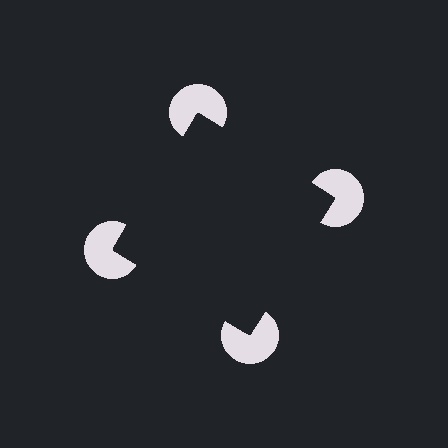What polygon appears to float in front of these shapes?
An illusory square — its edges are inferred from the aligned wedge cuts in the pac-man discs, not physically drawn.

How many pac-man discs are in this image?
There are 4 — one at each vertex of the illusory square.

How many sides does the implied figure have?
4 sides.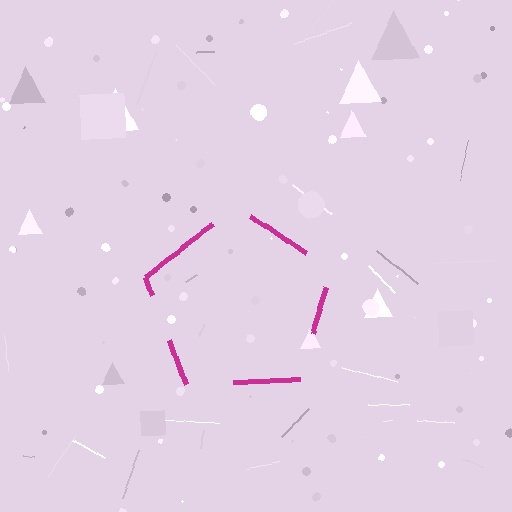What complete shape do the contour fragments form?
The contour fragments form a pentagon.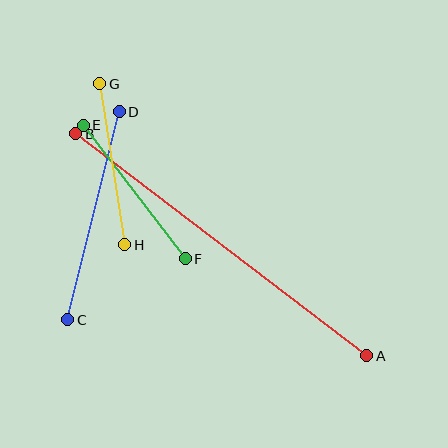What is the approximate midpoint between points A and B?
The midpoint is at approximately (221, 245) pixels.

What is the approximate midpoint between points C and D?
The midpoint is at approximately (93, 216) pixels.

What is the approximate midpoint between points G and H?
The midpoint is at approximately (112, 164) pixels.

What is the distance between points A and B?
The distance is approximately 366 pixels.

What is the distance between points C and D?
The distance is approximately 214 pixels.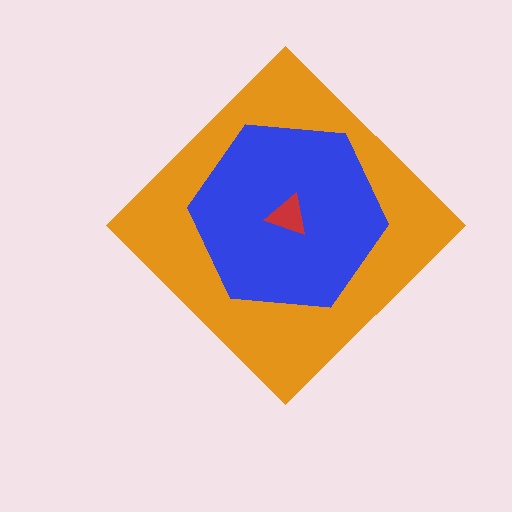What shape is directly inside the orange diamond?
The blue hexagon.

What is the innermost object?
The red triangle.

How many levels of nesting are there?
3.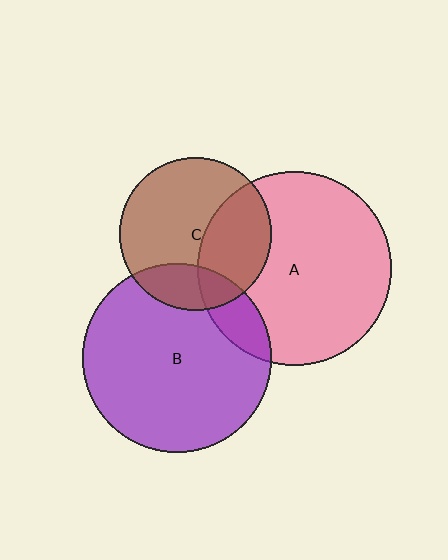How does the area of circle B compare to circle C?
Approximately 1.5 times.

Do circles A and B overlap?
Yes.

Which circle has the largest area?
Circle A (pink).